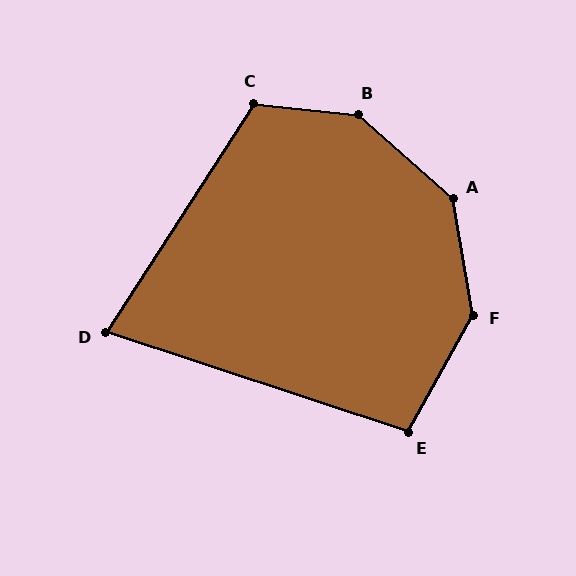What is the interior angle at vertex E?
Approximately 101 degrees (obtuse).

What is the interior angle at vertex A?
Approximately 142 degrees (obtuse).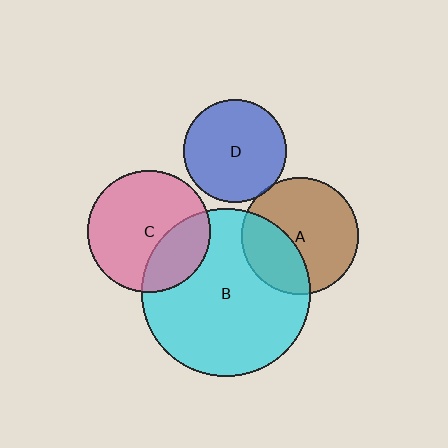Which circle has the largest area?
Circle B (cyan).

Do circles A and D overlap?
Yes.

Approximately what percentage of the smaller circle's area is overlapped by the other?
Approximately 5%.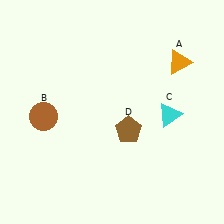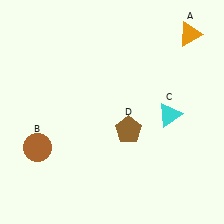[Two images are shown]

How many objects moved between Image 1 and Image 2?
2 objects moved between the two images.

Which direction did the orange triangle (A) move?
The orange triangle (A) moved up.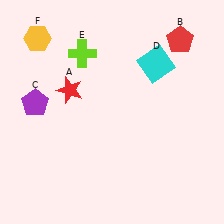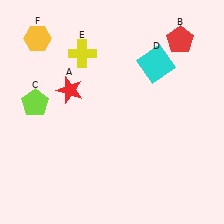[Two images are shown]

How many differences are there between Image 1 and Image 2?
There are 2 differences between the two images.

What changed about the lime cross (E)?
In Image 1, E is lime. In Image 2, it changed to yellow.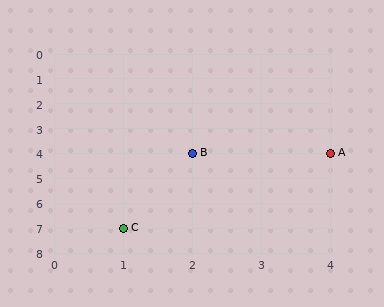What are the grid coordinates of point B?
Point B is at grid coordinates (2, 4).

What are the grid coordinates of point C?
Point C is at grid coordinates (1, 7).